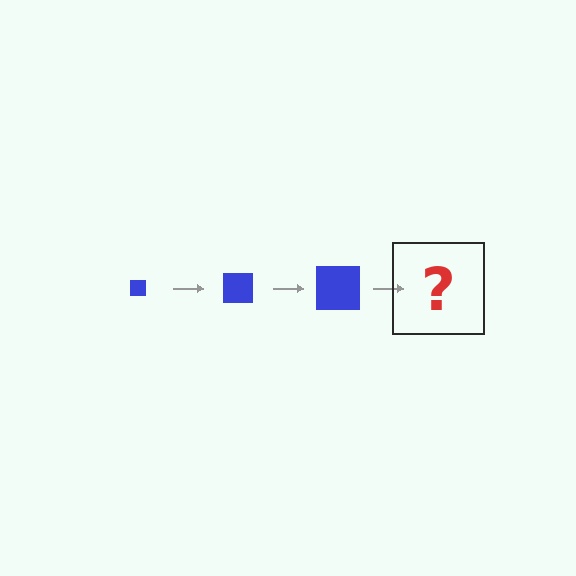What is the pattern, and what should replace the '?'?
The pattern is that the square gets progressively larger each step. The '?' should be a blue square, larger than the previous one.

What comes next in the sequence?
The next element should be a blue square, larger than the previous one.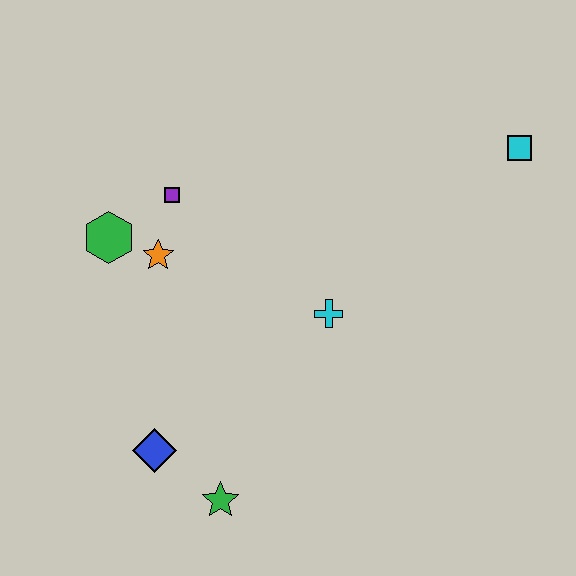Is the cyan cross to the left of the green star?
No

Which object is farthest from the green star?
The cyan square is farthest from the green star.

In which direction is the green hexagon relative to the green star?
The green hexagon is above the green star.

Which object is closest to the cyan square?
The cyan cross is closest to the cyan square.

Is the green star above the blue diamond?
No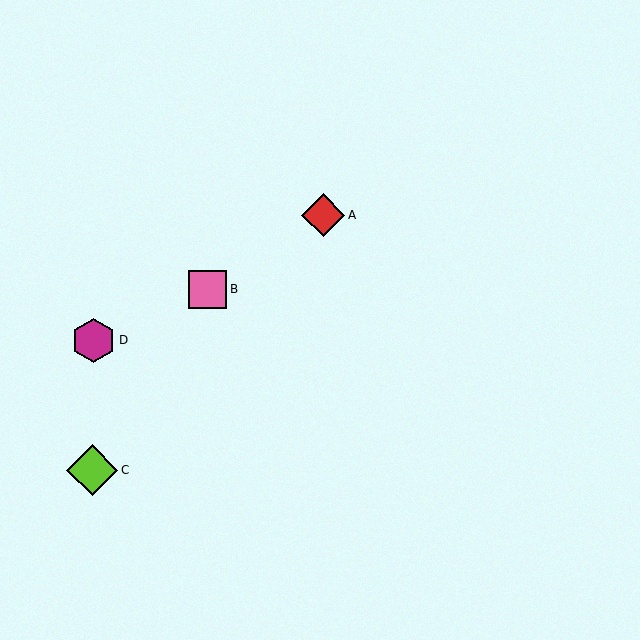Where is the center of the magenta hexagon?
The center of the magenta hexagon is at (94, 340).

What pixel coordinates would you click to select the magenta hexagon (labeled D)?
Click at (94, 340) to select the magenta hexagon D.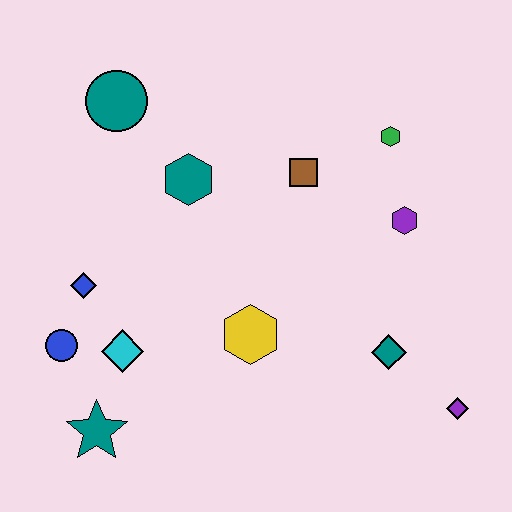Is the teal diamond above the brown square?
No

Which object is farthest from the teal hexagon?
The purple diamond is farthest from the teal hexagon.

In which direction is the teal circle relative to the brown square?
The teal circle is to the left of the brown square.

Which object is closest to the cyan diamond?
The blue circle is closest to the cyan diamond.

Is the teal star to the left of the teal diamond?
Yes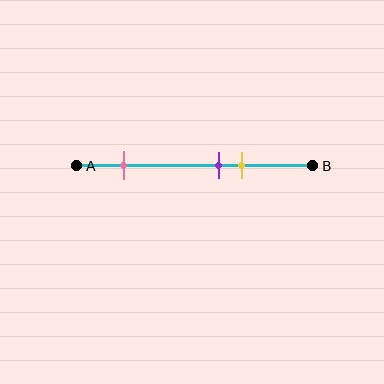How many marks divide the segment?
There are 3 marks dividing the segment.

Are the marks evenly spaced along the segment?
No, the marks are not evenly spaced.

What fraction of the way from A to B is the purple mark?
The purple mark is approximately 60% (0.6) of the way from A to B.